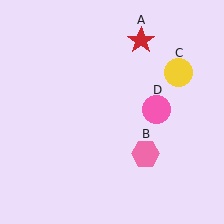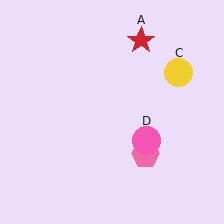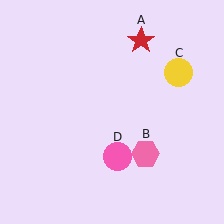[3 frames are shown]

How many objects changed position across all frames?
1 object changed position: pink circle (object D).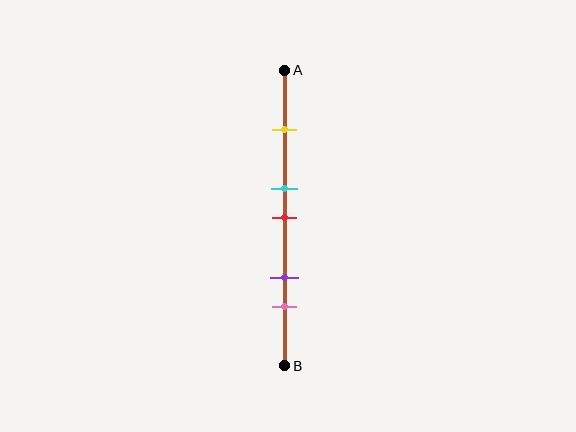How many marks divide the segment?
There are 5 marks dividing the segment.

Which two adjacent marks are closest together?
The cyan and red marks are the closest adjacent pair.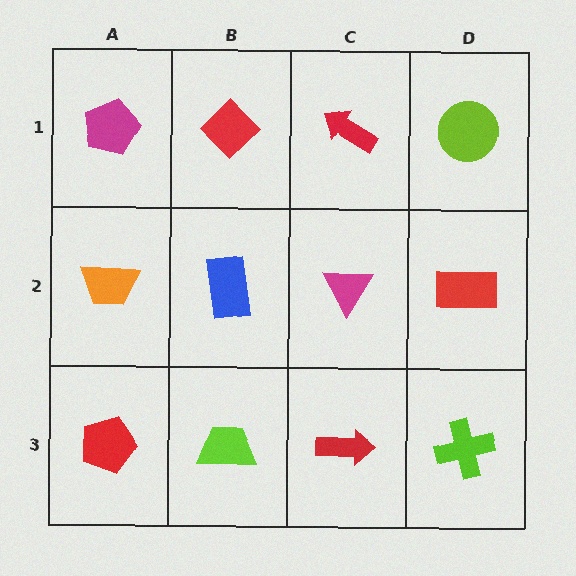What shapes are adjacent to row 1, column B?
A blue rectangle (row 2, column B), a magenta pentagon (row 1, column A), a red arrow (row 1, column C).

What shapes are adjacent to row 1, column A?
An orange trapezoid (row 2, column A), a red diamond (row 1, column B).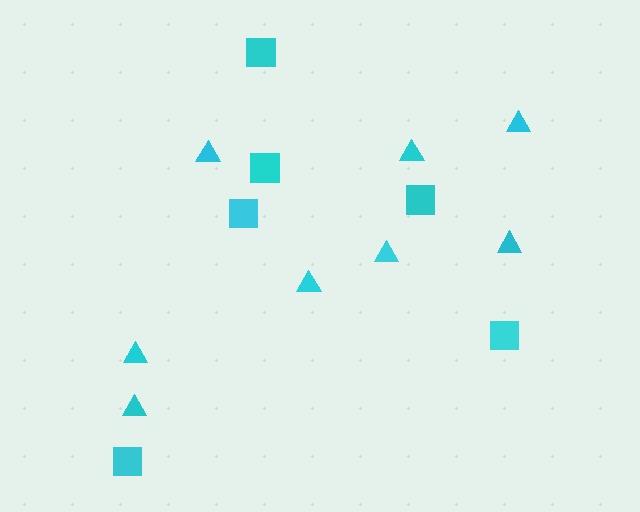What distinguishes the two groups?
There are 2 groups: one group of squares (6) and one group of triangles (8).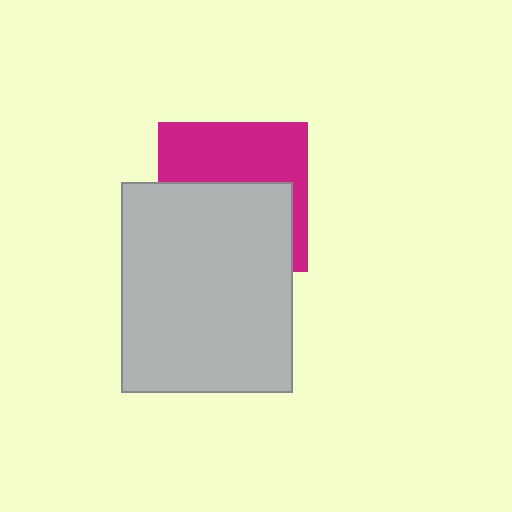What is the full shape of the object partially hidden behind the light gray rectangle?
The partially hidden object is a magenta square.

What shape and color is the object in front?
The object in front is a light gray rectangle.